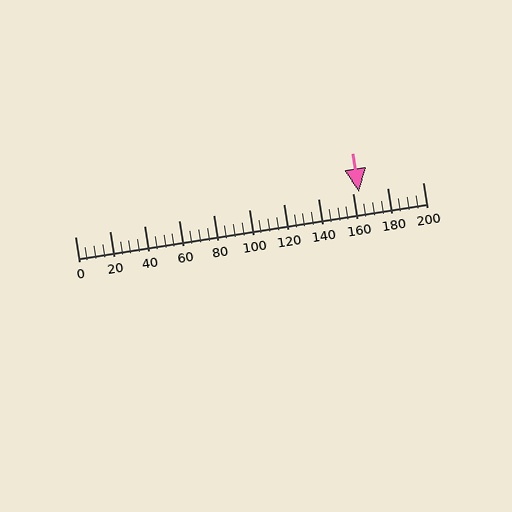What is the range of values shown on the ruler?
The ruler shows values from 0 to 200.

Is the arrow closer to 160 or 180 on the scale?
The arrow is closer to 160.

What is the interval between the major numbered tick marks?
The major tick marks are spaced 20 units apart.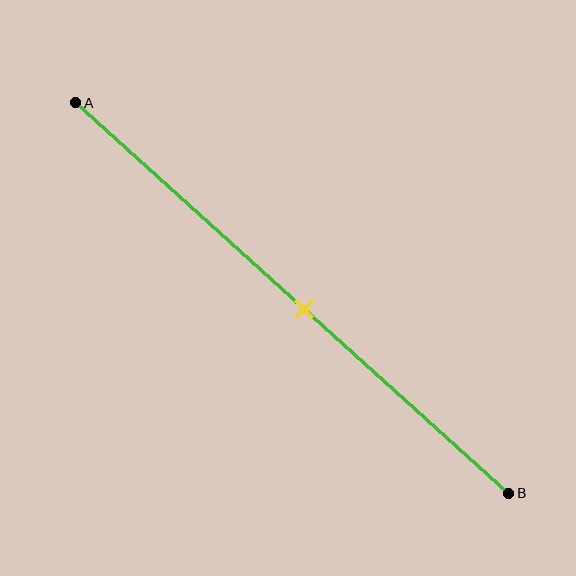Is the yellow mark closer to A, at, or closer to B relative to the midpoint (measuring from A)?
The yellow mark is approximately at the midpoint of segment AB.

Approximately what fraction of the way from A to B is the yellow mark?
The yellow mark is approximately 55% of the way from A to B.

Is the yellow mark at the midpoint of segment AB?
Yes, the mark is approximately at the midpoint.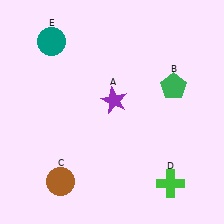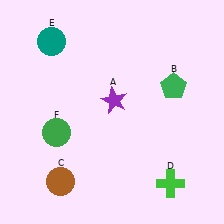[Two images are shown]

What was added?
A green circle (F) was added in Image 2.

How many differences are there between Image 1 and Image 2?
There is 1 difference between the two images.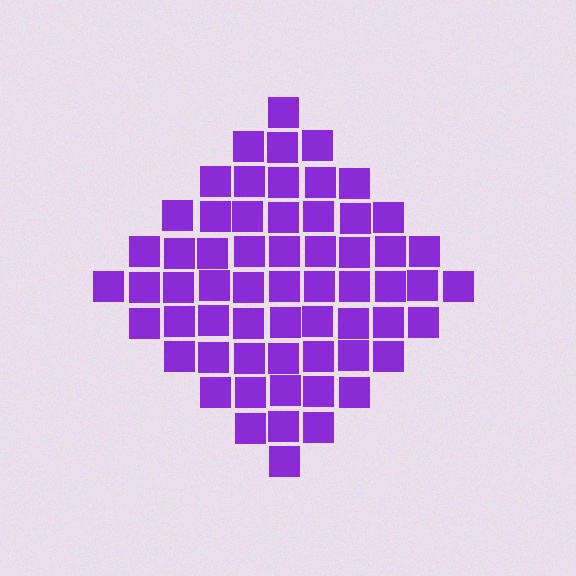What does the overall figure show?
The overall figure shows a diamond.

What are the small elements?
The small elements are squares.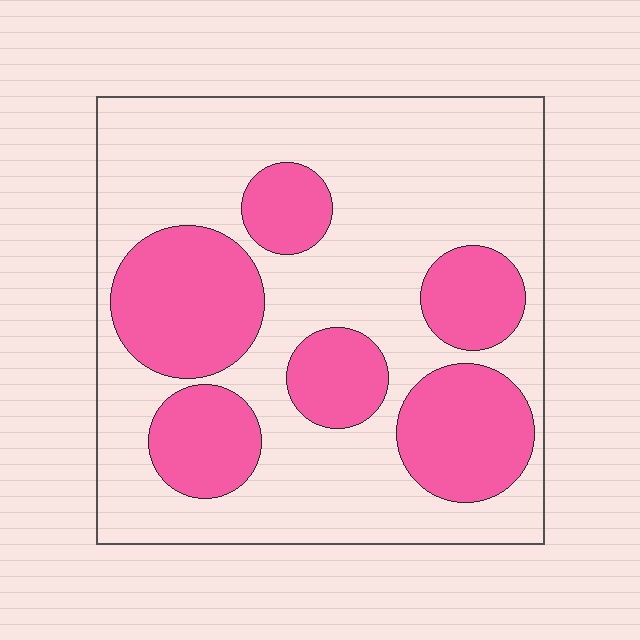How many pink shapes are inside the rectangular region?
6.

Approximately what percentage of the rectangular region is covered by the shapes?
Approximately 35%.